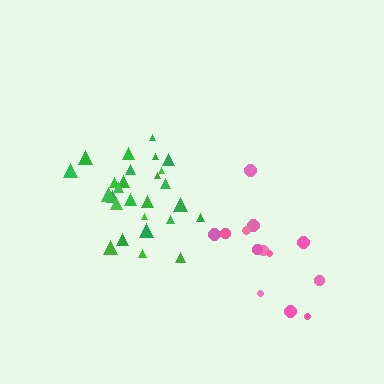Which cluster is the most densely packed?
Green.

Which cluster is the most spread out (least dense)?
Pink.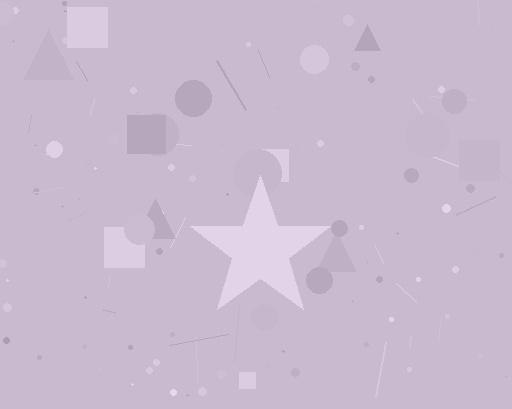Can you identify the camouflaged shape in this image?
The camouflaged shape is a star.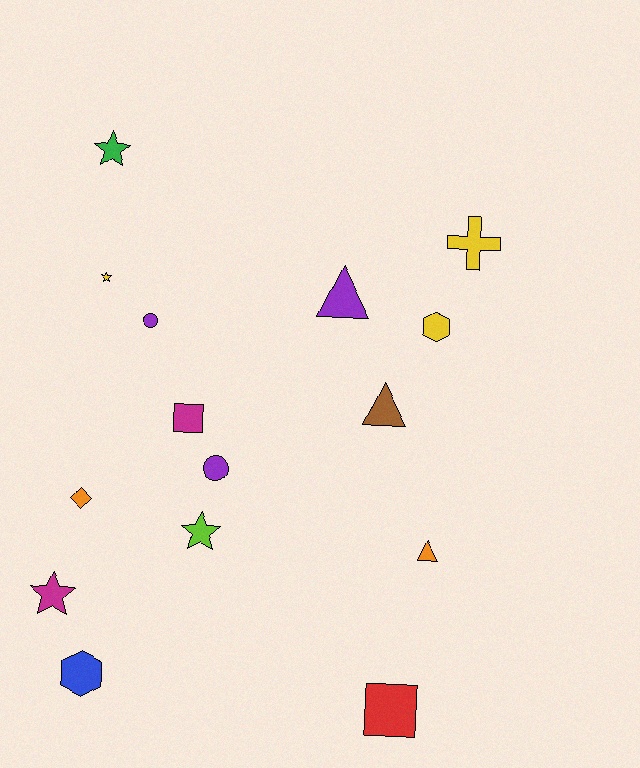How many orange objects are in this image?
There are 2 orange objects.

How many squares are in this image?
There are 2 squares.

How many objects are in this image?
There are 15 objects.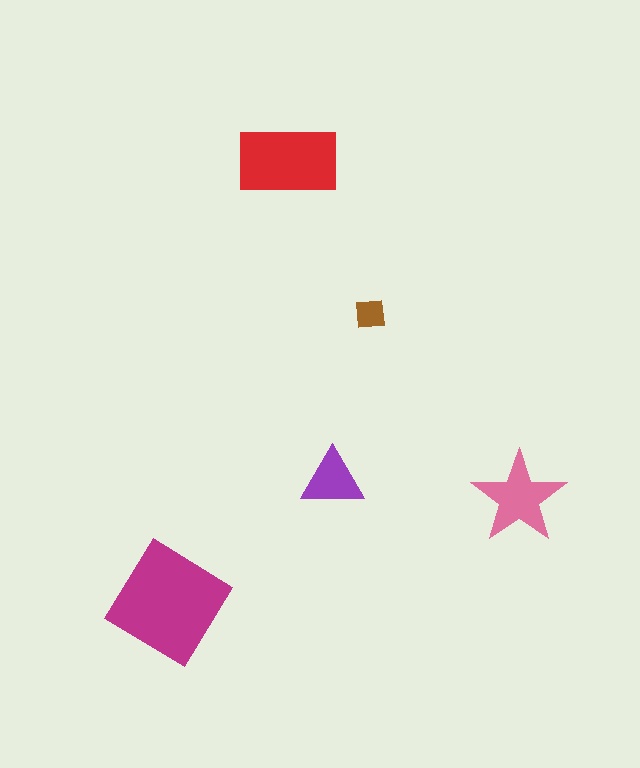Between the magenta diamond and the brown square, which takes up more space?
The magenta diamond.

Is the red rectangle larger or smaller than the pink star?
Larger.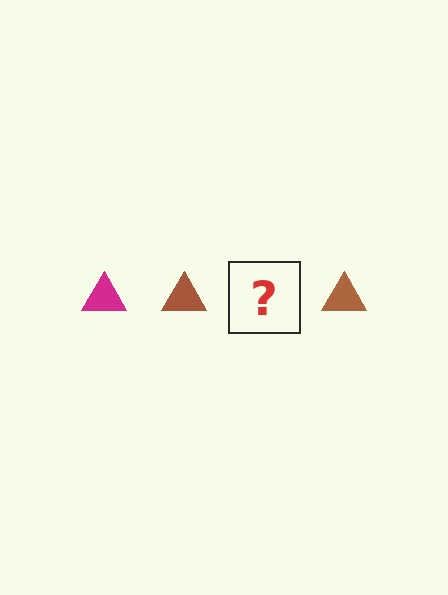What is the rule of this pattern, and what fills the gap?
The rule is that the pattern cycles through magenta, brown triangles. The gap should be filled with a magenta triangle.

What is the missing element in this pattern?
The missing element is a magenta triangle.